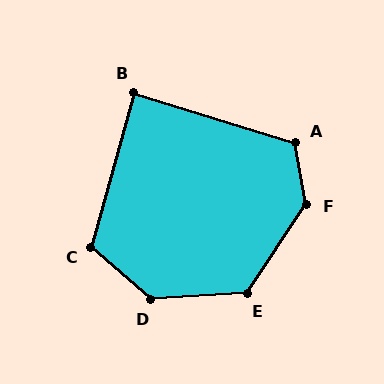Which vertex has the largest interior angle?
F, at approximately 137 degrees.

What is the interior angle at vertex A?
Approximately 117 degrees (obtuse).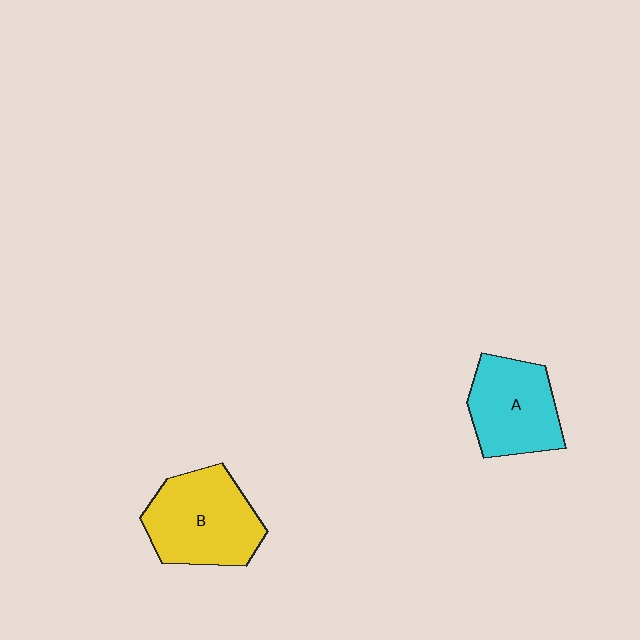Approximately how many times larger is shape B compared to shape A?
Approximately 1.2 times.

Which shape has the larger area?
Shape B (yellow).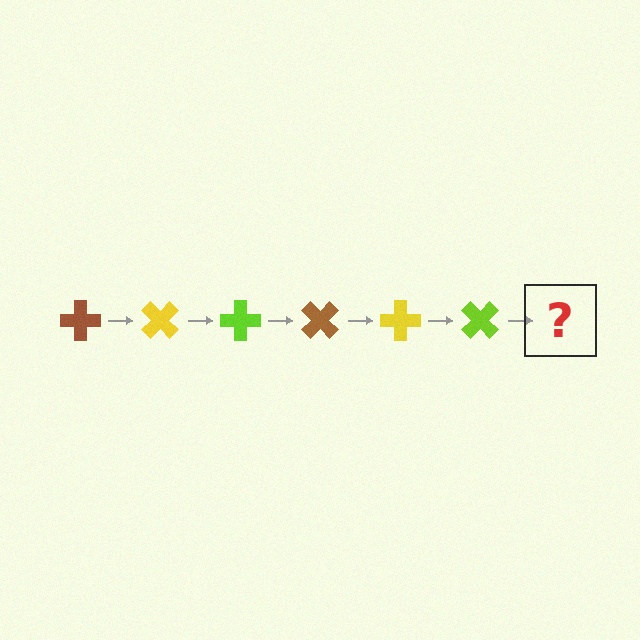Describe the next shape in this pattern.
It should be a brown cross, rotated 270 degrees from the start.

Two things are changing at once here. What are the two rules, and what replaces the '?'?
The two rules are that it rotates 45 degrees each step and the color cycles through brown, yellow, and lime. The '?' should be a brown cross, rotated 270 degrees from the start.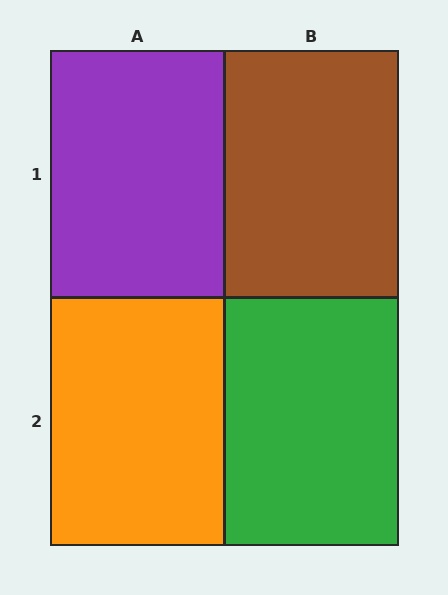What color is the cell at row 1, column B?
Brown.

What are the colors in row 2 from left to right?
Orange, green.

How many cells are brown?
1 cell is brown.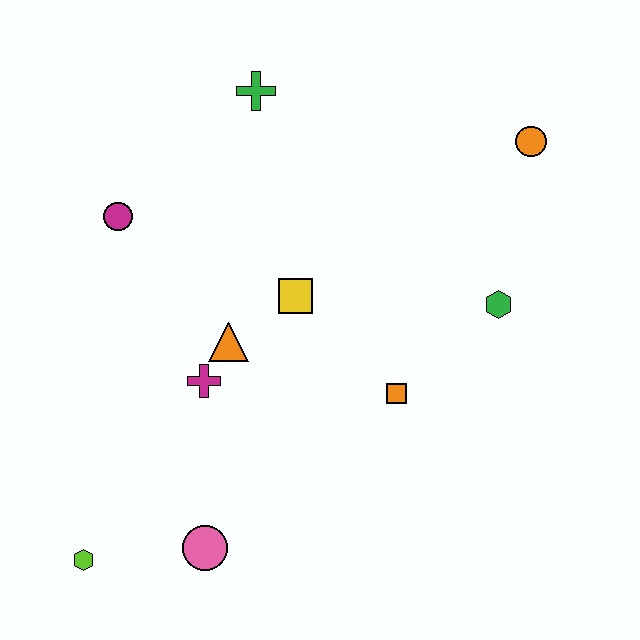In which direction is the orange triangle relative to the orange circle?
The orange triangle is to the left of the orange circle.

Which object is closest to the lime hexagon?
The pink circle is closest to the lime hexagon.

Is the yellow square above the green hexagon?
Yes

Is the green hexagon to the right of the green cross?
Yes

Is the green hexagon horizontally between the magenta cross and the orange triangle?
No